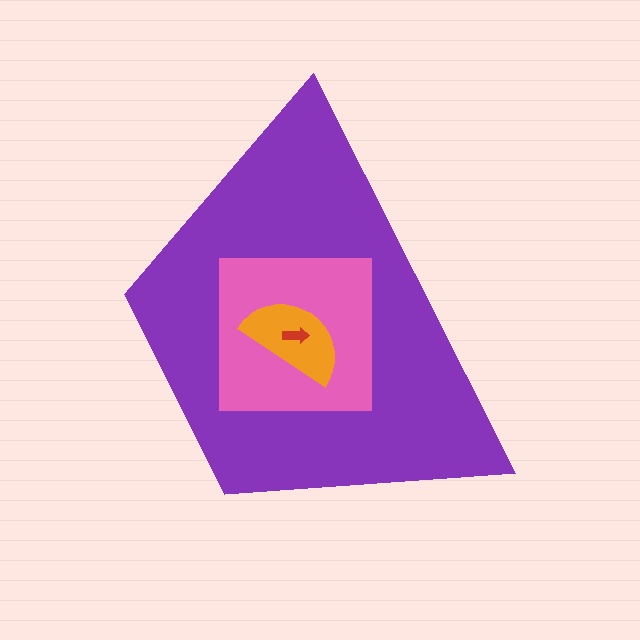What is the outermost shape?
The purple trapezoid.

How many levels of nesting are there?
4.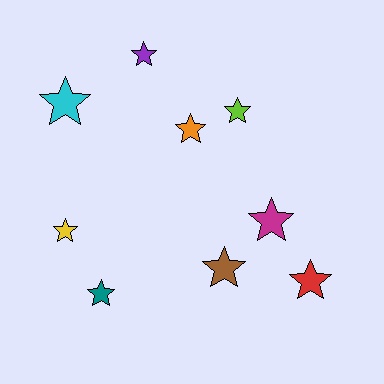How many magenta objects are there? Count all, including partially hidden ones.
There is 1 magenta object.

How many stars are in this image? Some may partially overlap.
There are 9 stars.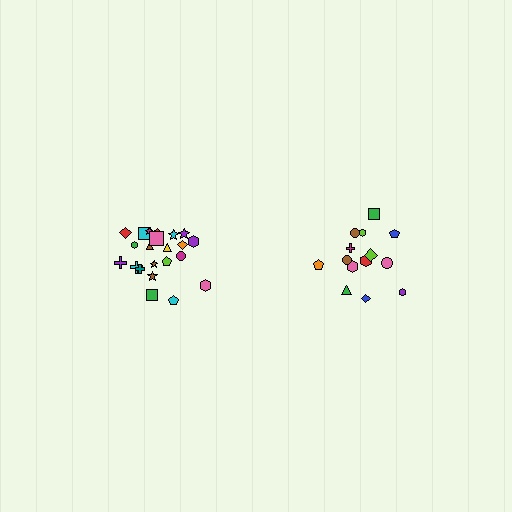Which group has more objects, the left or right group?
The left group.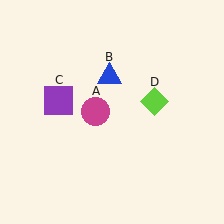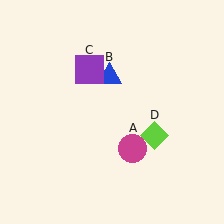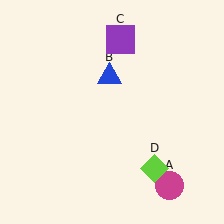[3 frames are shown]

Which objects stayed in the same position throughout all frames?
Blue triangle (object B) remained stationary.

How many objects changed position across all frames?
3 objects changed position: magenta circle (object A), purple square (object C), lime diamond (object D).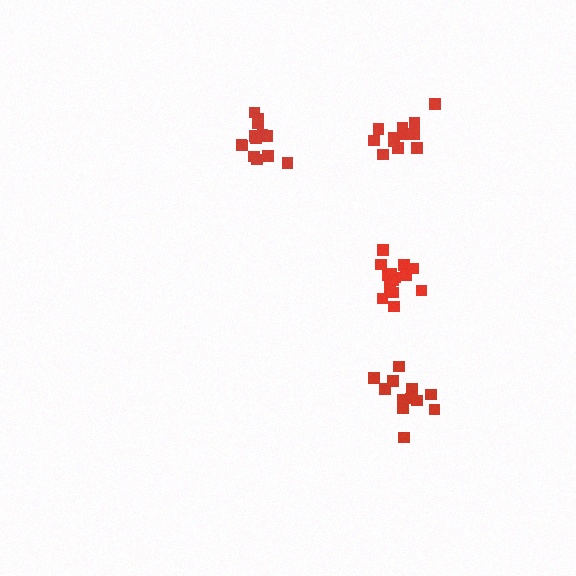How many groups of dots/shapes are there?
There are 4 groups.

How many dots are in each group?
Group 1: 15 dots, Group 2: 13 dots, Group 3: 12 dots, Group 4: 12 dots (52 total).